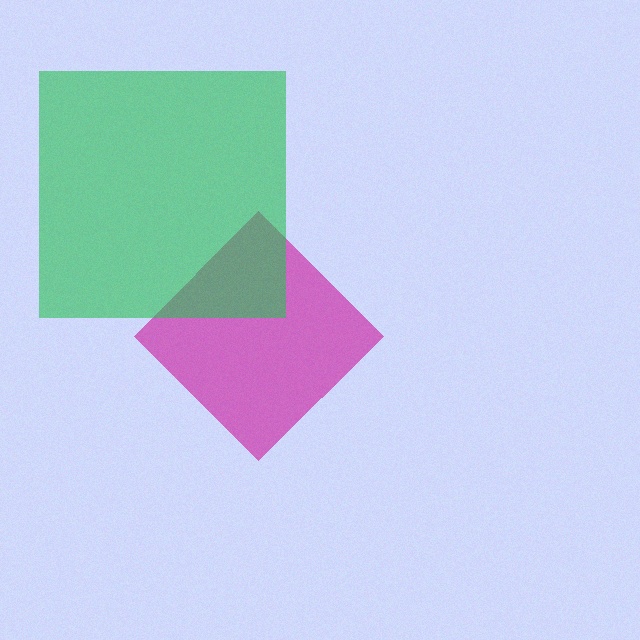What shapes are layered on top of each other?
The layered shapes are: a magenta diamond, a green square.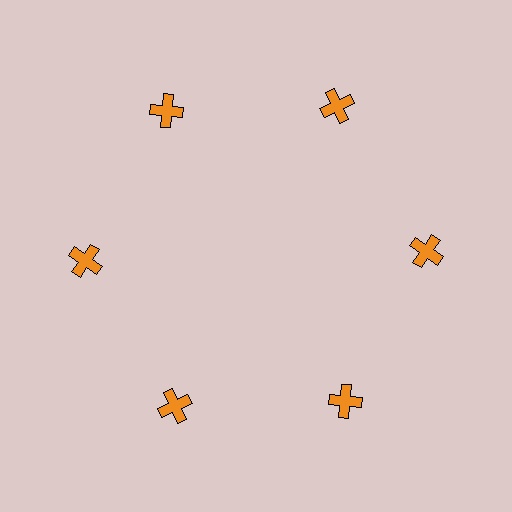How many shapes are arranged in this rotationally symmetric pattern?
There are 6 shapes, arranged in 6 groups of 1.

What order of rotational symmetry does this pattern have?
This pattern has 6-fold rotational symmetry.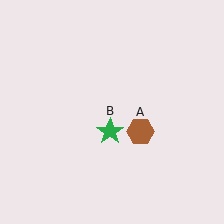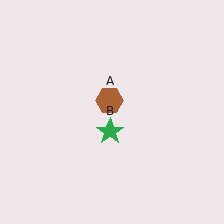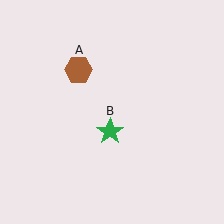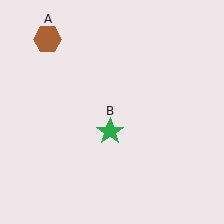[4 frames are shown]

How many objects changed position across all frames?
1 object changed position: brown hexagon (object A).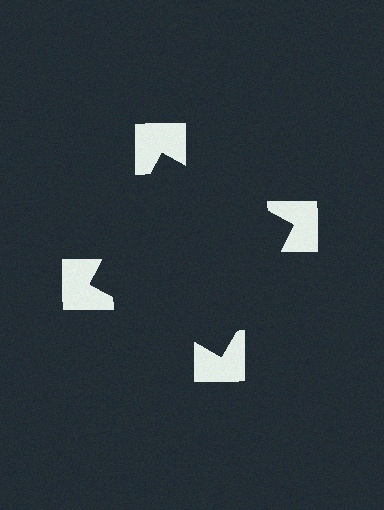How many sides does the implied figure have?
4 sides.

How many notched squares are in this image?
There are 4 — one at each vertex of the illusory square.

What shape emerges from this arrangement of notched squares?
An illusory square — its edges are inferred from the aligned wedge cuts in the notched squares, not physically drawn.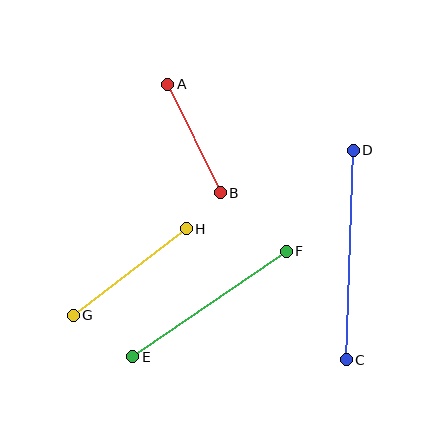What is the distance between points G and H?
The distance is approximately 142 pixels.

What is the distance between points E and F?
The distance is approximately 186 pixels.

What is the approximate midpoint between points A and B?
The midpoint is at approximately (194, 139) pixels.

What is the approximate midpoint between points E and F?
The midpoint is at approximately (210, 304) pixels.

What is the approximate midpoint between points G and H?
The midpoint is at approximately (130, 272) pixels.